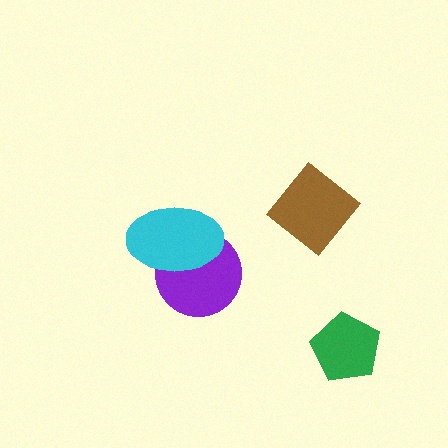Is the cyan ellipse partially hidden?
No, no other shape covers it.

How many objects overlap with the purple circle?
1 object overlaps with the purple circle.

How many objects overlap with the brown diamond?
0 objects overlap with the brown diamond.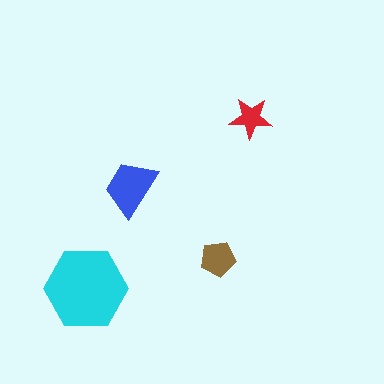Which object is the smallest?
The red star.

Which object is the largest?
The cyan hexagon.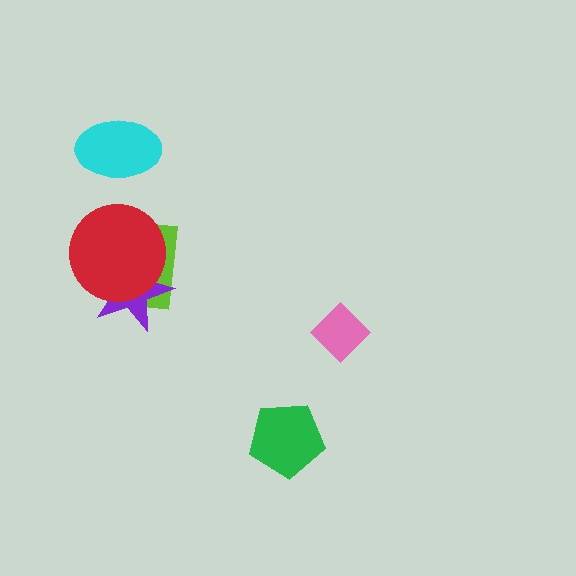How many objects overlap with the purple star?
2 objects overlap with the purple star.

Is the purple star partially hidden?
Yes, it is partially covered by another shape.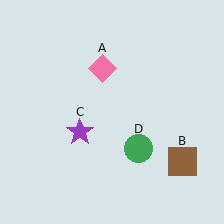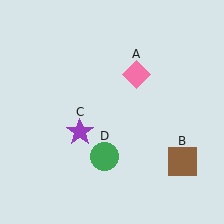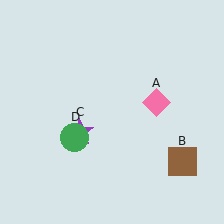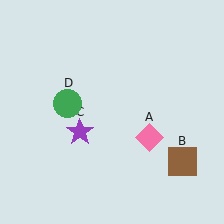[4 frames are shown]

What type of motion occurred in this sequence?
The pink diamond (object A), green circle (object D) rotated clockwise around the center of the scene.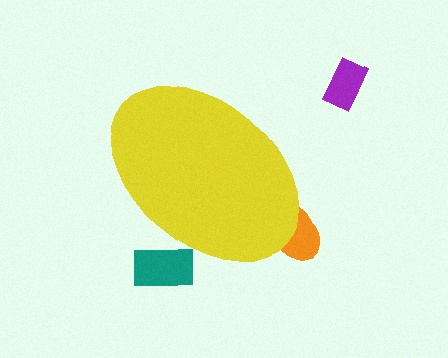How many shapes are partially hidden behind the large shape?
2 shapes are partially hidden.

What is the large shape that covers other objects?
A yellow ellipse.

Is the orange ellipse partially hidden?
Yes, the orange ellipse is partially hidden behind the yellow ellipse.